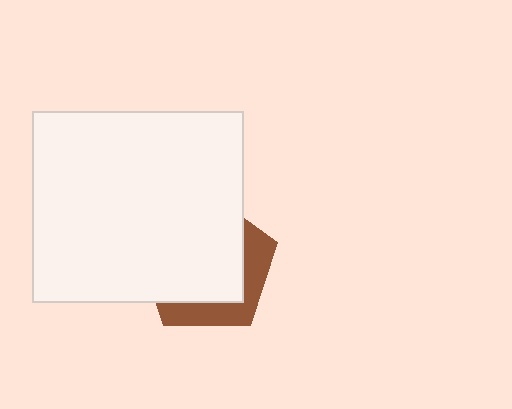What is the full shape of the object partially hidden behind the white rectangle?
The partially hidden object is a brown pentagon.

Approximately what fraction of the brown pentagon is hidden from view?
Roughly 69% of the brown pentagon is hidden behind the white rectangle.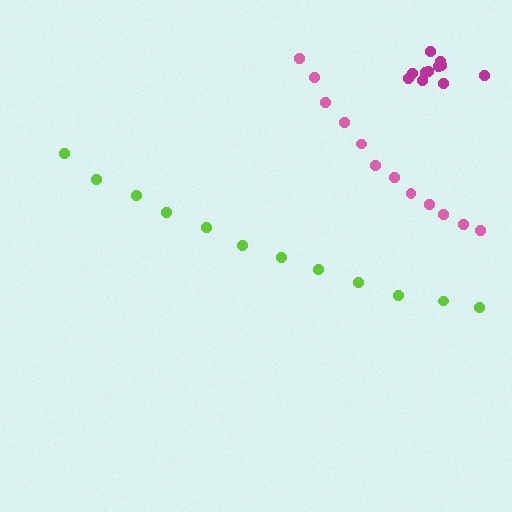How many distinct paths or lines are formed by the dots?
There are 3 distinct paths.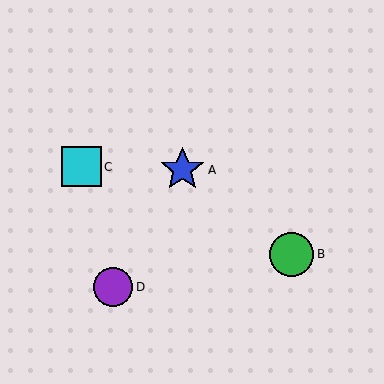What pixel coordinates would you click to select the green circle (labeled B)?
Click at (292, 254) to select the green circle B.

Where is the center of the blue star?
The center of the blue star is at (182, 170).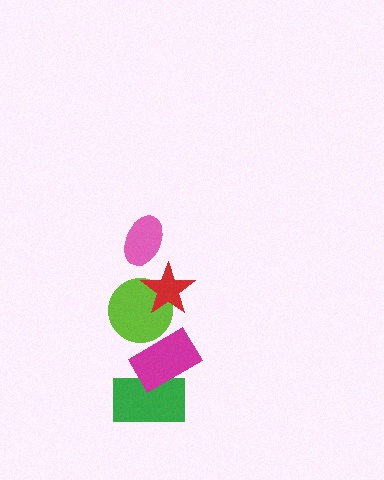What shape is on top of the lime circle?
The red star is on top of the lime circle.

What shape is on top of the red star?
The pink ellipse is on top of the red star.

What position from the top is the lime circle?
The lime circle is 3rd from the top.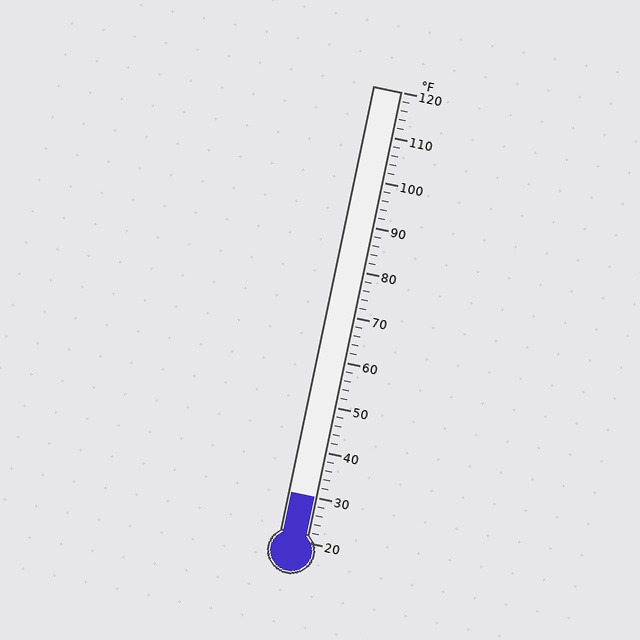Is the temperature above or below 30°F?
The temperature is at 30°F.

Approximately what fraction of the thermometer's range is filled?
The thermometer is filled to approximately 10% of its range.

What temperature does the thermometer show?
The thermometer shows approximately 30°F.